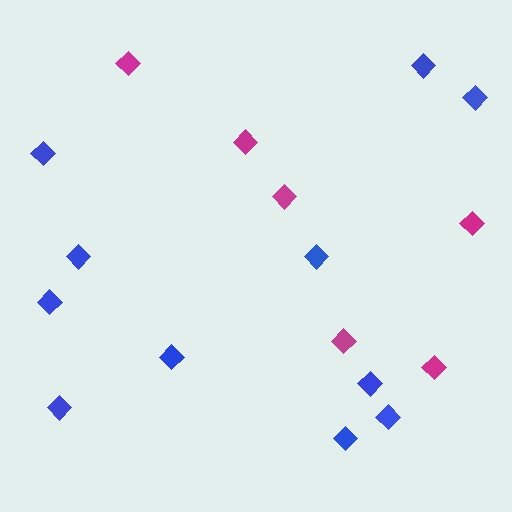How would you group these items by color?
There are 2 groups: one group of blue diamonds (11) and one group of magenta diamonds (6).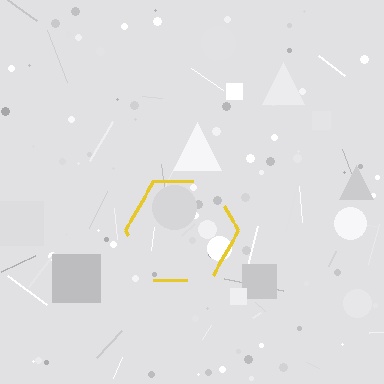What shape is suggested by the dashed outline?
The dashed outline suggests a hexagon.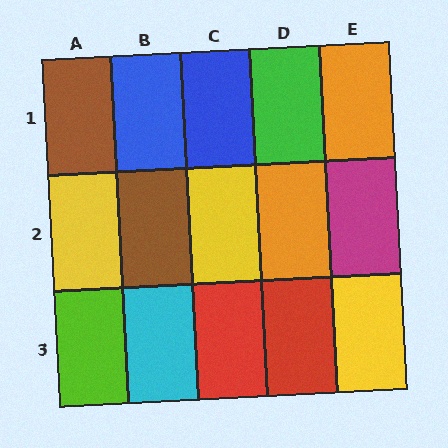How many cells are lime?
1 cell is lime.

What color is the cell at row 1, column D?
Green.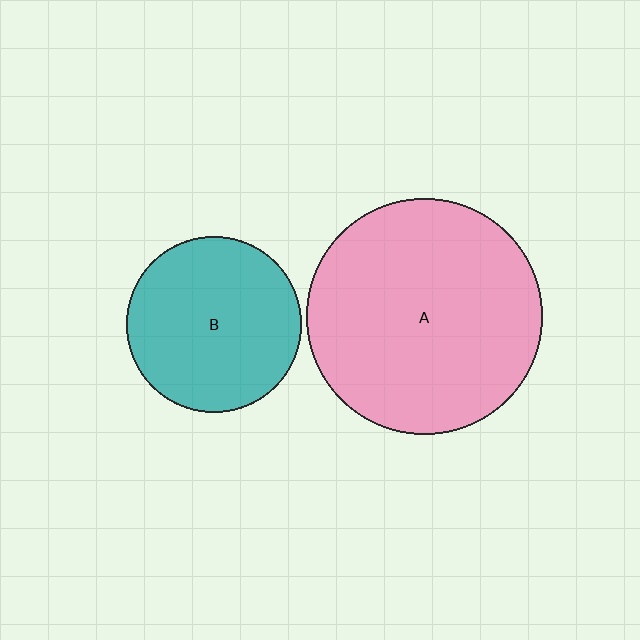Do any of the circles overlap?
No, none of the circles overlap.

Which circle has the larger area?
Circle A (pink).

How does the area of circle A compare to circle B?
Approximately 1.8 times.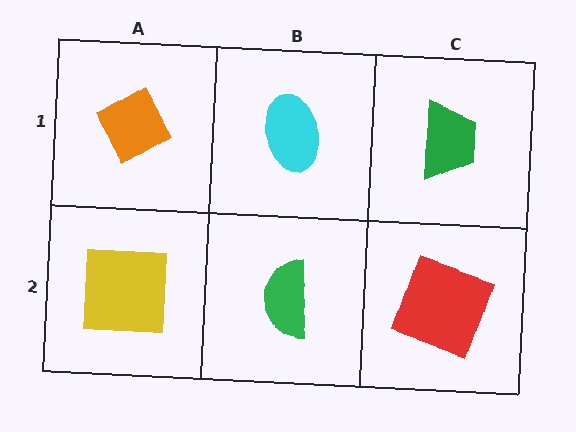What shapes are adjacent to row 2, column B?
A cyan ellipse (row 1, column B), a yellow square (row 2, column A), a red square (row 2, column C).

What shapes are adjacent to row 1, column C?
A red square (row 2, column C), a cyan ellipse (row 1, column B).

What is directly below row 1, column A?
A yellow square.